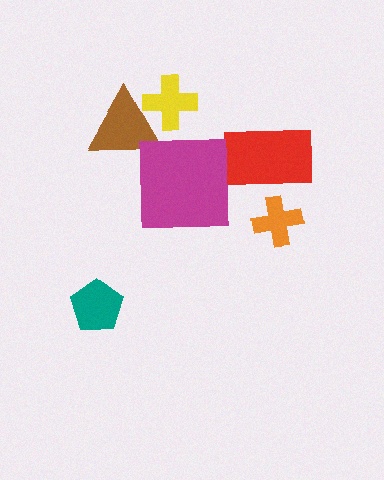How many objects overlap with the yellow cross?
1 object overlaps with the yellow cross.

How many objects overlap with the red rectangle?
0 objects overlap with the red rectangle.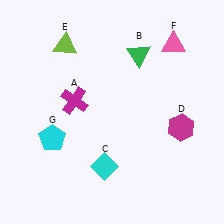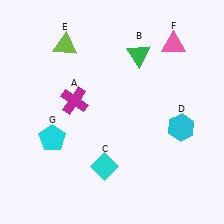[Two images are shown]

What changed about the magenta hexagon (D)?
In Image 1, D is magenta. In Image 2, it changed to cyan.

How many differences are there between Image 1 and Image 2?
There is 1 difference between the two images.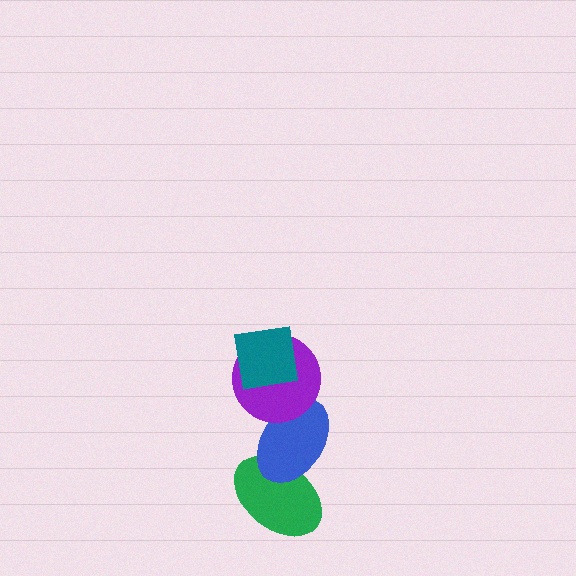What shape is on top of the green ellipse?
The blue ellipse is on top of the green ellipse.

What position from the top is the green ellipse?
The green ellipse is 4th from the top.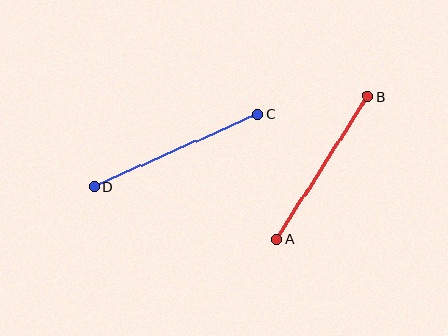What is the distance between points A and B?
The distance is approximately 169 pixels.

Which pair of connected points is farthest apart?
Points C and D are farthest apart.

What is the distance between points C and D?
The distance is approximately 179 pixels.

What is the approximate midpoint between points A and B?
The midpoint is at approximately (322, 168) pixels.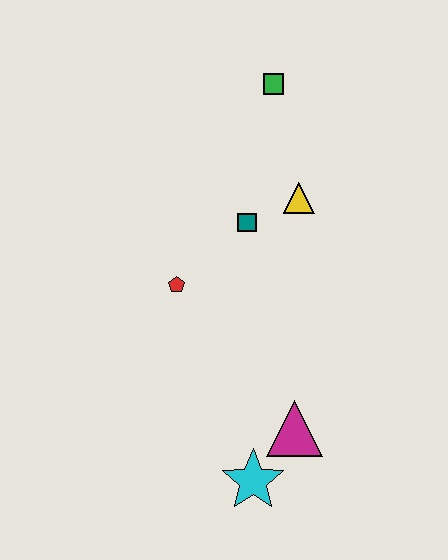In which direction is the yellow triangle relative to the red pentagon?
The yellow triangle is to the right of the red pentagon.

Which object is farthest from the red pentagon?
The green square is farthest from the red pentagon.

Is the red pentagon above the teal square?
No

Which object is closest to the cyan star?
The magenta triangle is closest to the cyan star.